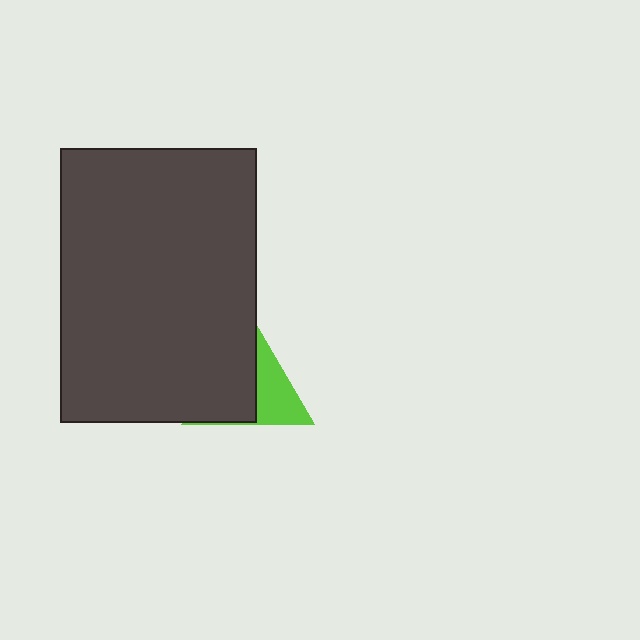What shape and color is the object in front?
The object in front is a dark gray rectangle.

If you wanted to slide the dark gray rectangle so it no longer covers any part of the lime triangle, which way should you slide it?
Slide it left — that is the most direct way to separate the two shapes.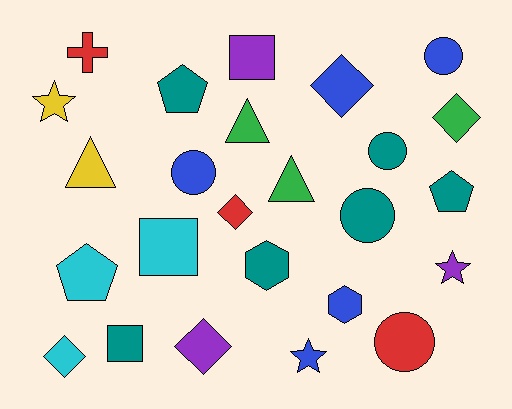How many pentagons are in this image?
There are 3 pentagons.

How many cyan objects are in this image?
There are 3 cyan objects.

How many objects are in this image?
There are 25 objects.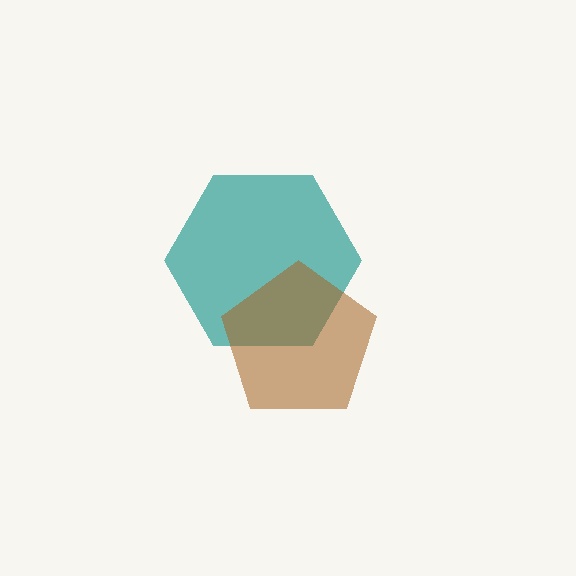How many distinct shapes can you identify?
There are 2 distinct shapes: a teal hexagon, a brown pentagon.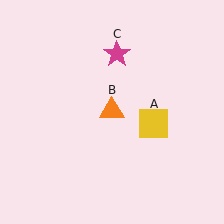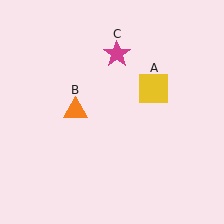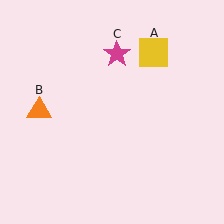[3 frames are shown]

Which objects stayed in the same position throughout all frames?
Magenta star (object C) remained stationary.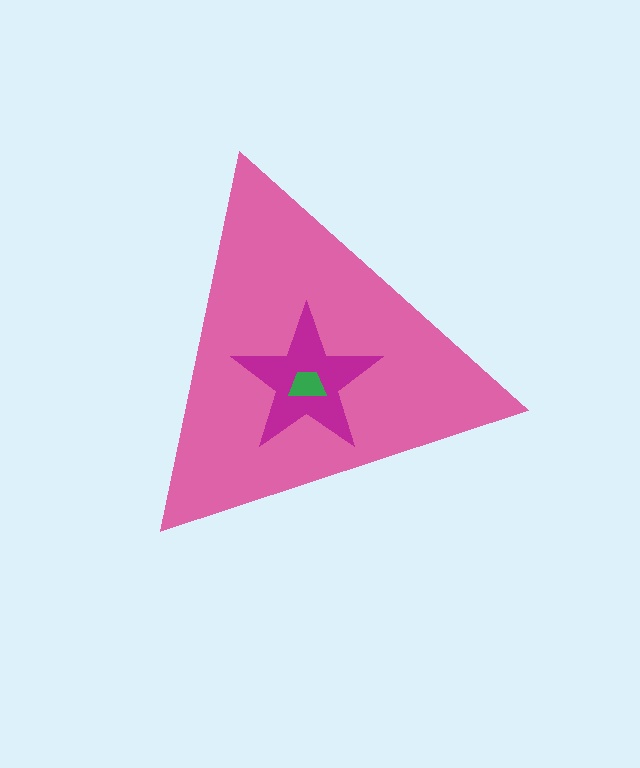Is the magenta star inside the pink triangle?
Yes.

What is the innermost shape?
The green trapezoid.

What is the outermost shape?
The pink triangle.